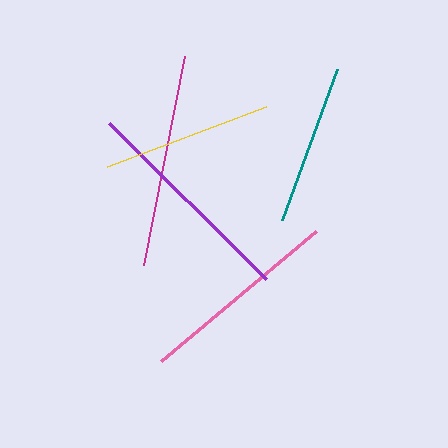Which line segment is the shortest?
The teal line is the shortest at approximately 161 pixels.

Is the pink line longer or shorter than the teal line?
The pink line is longer than the teal line.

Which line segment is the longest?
The purple line is the longest at approximately 221 pixels.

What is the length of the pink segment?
The pink segment is approximately 202 pixels long.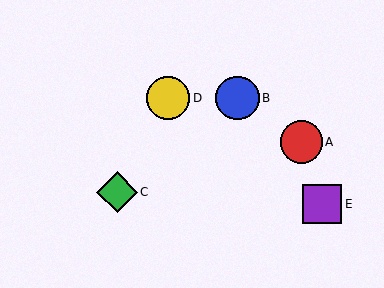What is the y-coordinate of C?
Object C is at y≈192.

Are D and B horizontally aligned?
Yes, both are at y≈98.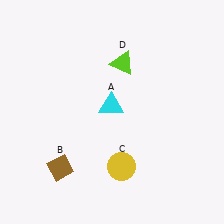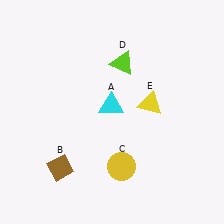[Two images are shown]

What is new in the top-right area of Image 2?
A yellow triangle (E) was added in the top-right area of Image 2.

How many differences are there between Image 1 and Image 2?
There is 1 difference between the two images.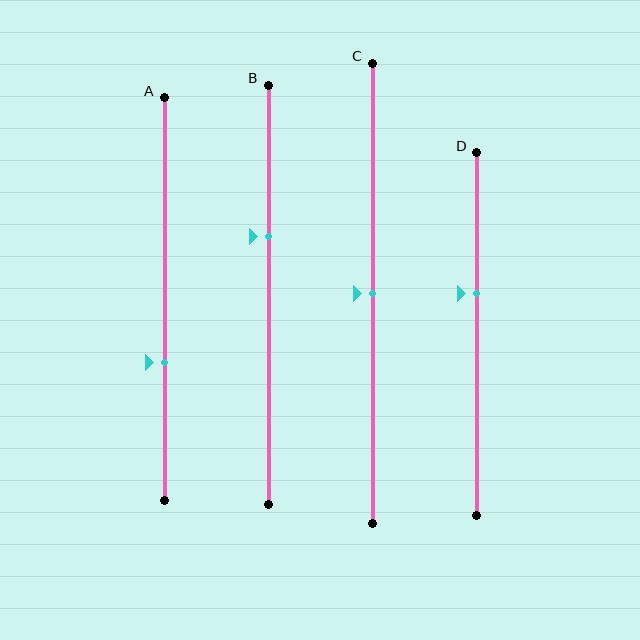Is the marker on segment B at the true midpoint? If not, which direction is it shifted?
No, the marker on segment B is shifted upward by about 14% of the segment length.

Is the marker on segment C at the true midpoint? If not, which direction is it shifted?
Yes, the marker on segment C is at the true midpoint.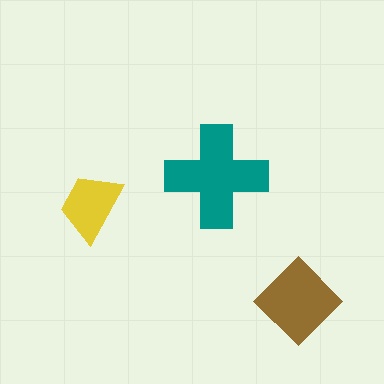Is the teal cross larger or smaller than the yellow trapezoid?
Larger.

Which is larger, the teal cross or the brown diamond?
The teal cross.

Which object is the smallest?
The yellow trapezoid.